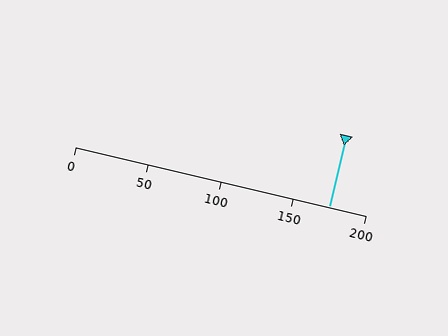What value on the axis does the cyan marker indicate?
The marker indicates approximately 175.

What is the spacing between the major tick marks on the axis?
The major ticks are spaced 50 apart.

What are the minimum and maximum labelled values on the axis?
The axis runs from 0 to 200.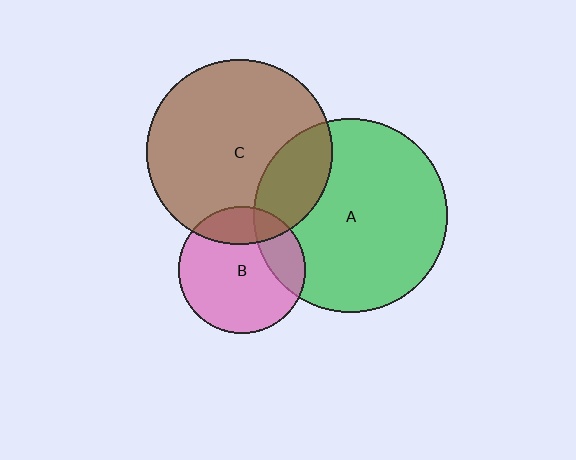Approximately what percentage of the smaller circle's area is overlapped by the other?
Approximately 20%.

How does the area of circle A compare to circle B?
Approximately 2.3 times.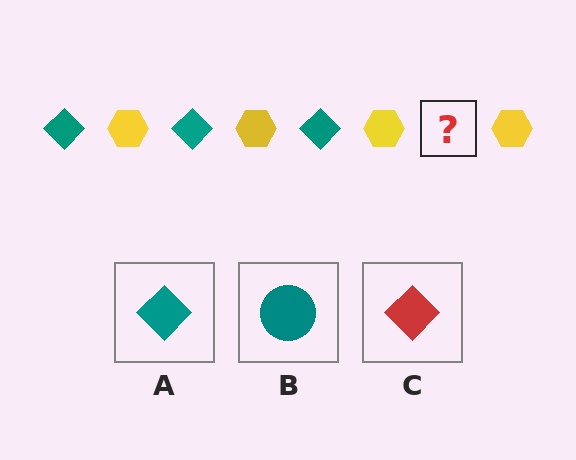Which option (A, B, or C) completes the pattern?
A.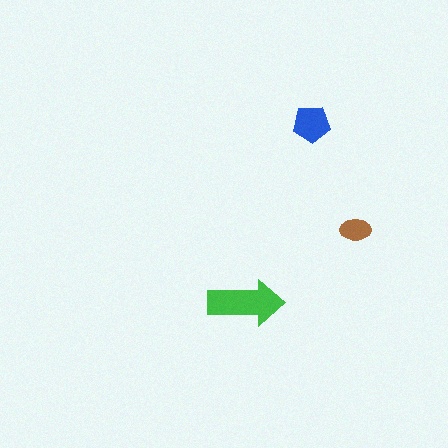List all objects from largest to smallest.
The green arrow, the blue pentagon, the brown ellipse.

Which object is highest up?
The blue pentagon is topmost.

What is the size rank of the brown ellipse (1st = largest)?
3rd.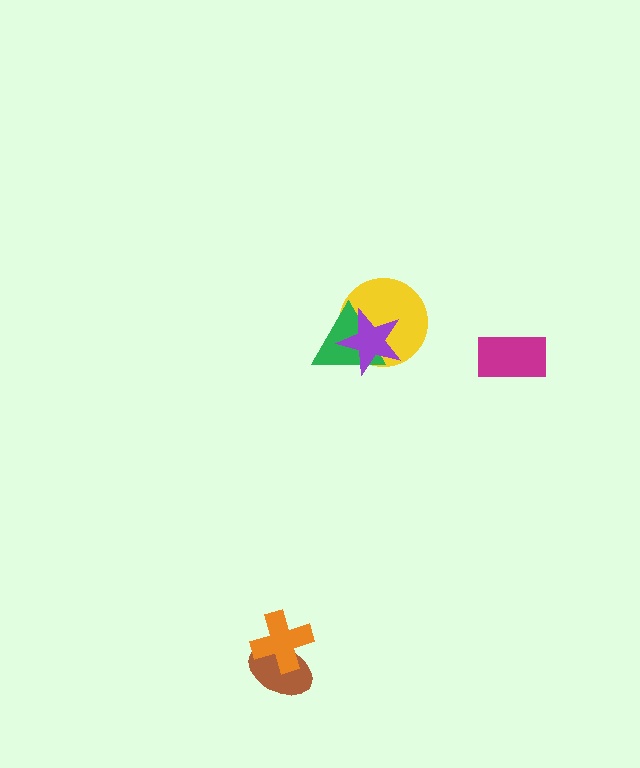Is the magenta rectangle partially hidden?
No, no other shape covers it.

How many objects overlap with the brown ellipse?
1 object overlaps with the brown ellipse.